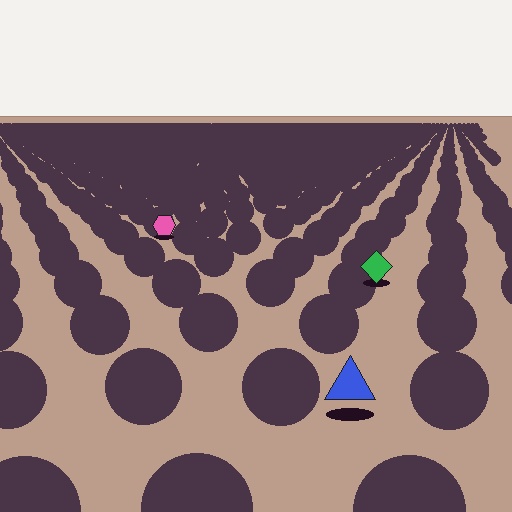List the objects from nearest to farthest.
From nearest to farthest: the blue triangle, the green diamond, the pink hexagon.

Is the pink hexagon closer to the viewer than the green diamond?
No. The green diamond is closer — you can tell from the texture gradient: the ground texture is coarser near it.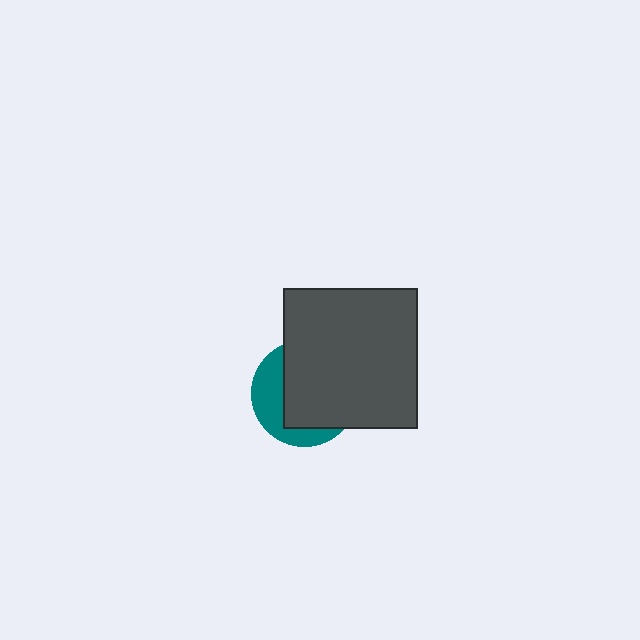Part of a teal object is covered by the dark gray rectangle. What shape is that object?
It is a circle.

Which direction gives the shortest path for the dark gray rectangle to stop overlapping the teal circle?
Moving toward the upper-right gives the shortest separation.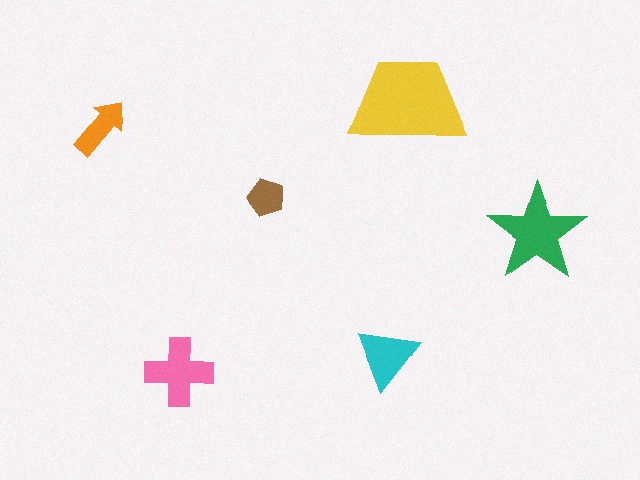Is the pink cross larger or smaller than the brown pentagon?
Larger.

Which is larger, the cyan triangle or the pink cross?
The pink cross.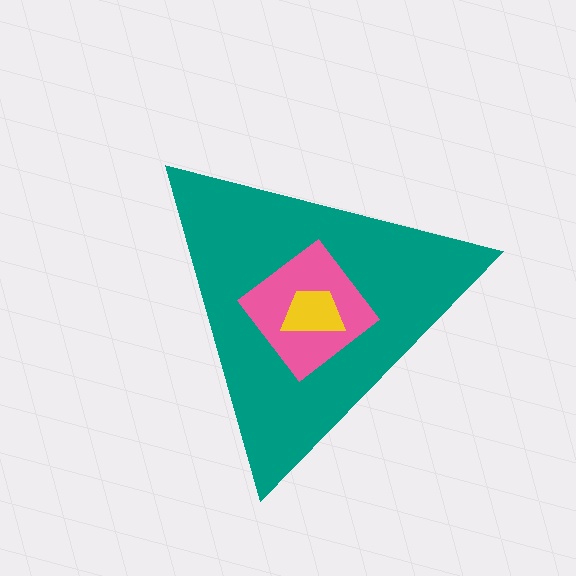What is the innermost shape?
The yellow trapezoid.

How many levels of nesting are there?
3.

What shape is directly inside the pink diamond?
The yellow trapezoid.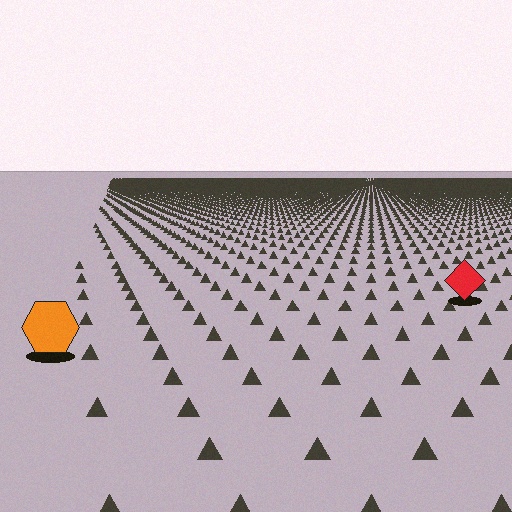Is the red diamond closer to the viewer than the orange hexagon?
No. The orange hexagon is closer — you can tell from the texture gradient: the ground texture is coarser near it.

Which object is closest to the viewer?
The orange hexagon is closest. The texture marks near it are larger and more spread out.